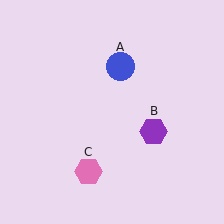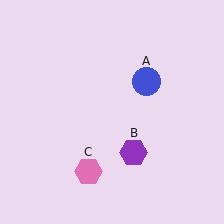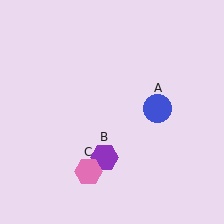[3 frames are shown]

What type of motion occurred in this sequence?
The blue circle (object A), purple hexagon (object B) rotated clockwise around the center of the scene.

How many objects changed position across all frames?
2 objects changed position: blue circle (object A), purple hexagon (object B).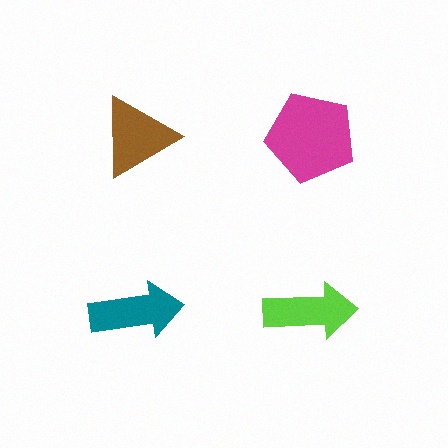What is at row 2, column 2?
A lime arrow.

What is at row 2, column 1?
A teal arrow.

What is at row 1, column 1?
A brown triangle.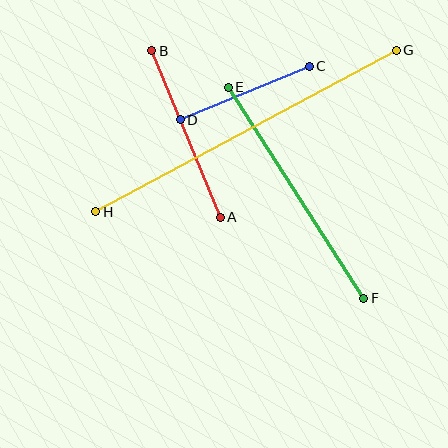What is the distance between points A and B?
The distance is approximately 180 pixels.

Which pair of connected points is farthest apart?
Points G and H are farthest apart.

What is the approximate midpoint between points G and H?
The midpoint is at approximately (246, 131) pixels.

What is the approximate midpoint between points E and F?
The midpoint is at approximately (296, 193) pixels.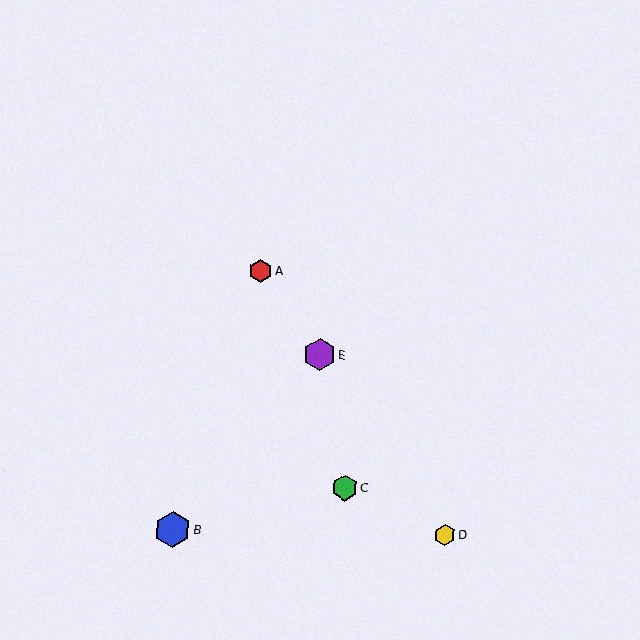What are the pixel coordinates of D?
Object D is at (445, 535).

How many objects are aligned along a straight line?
3 objects (A, D, E) are aligned along a straight line.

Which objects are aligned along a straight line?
Objects A, D, E are aligned along a straight line.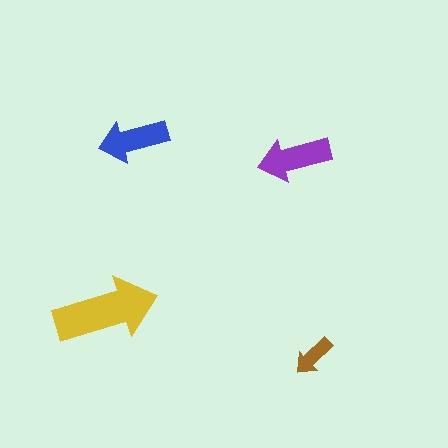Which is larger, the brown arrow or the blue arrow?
The blue one.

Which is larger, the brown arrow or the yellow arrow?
The yellow one.